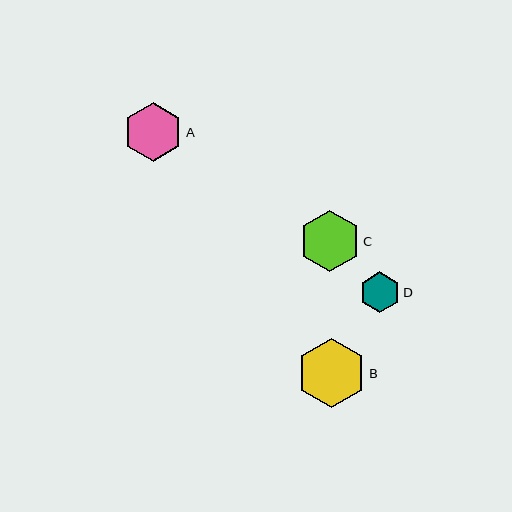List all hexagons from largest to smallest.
From largest to smallest: B, C, A, D.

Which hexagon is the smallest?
Hexagon D is the smallest with a size of approximately 41 pixels.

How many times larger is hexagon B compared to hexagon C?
Hexagon B is approximately 1.1 times the size of hexagon C.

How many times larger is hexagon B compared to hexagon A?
Hexagon B is approximately 1.2 times the size of hexagon A.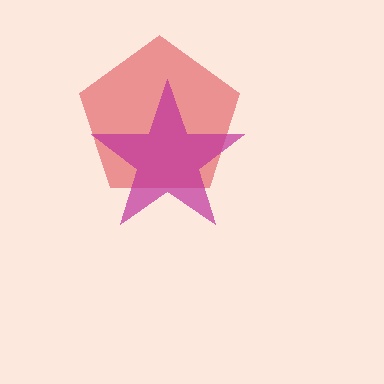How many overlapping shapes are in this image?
There are 2 overlapping shapes in the image.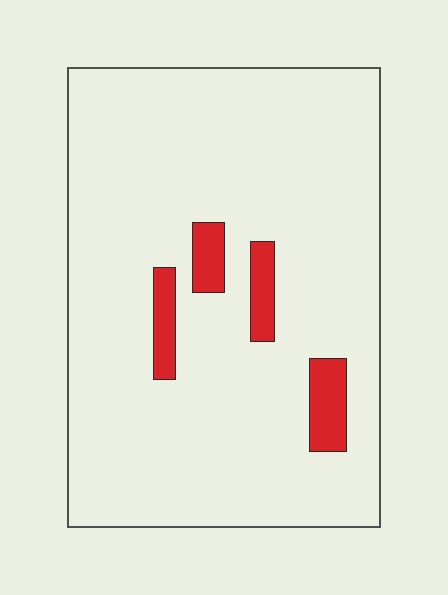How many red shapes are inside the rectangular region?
4.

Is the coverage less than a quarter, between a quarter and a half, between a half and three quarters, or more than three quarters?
Less than a quarter.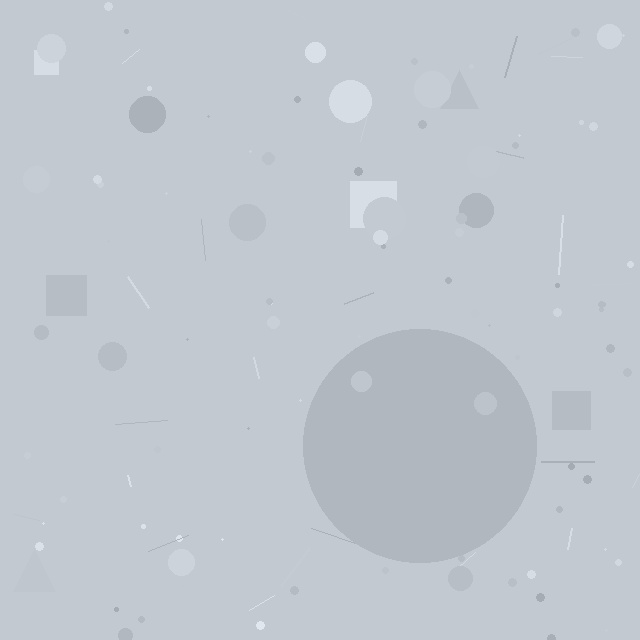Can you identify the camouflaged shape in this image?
The camouflaged shape is a circle.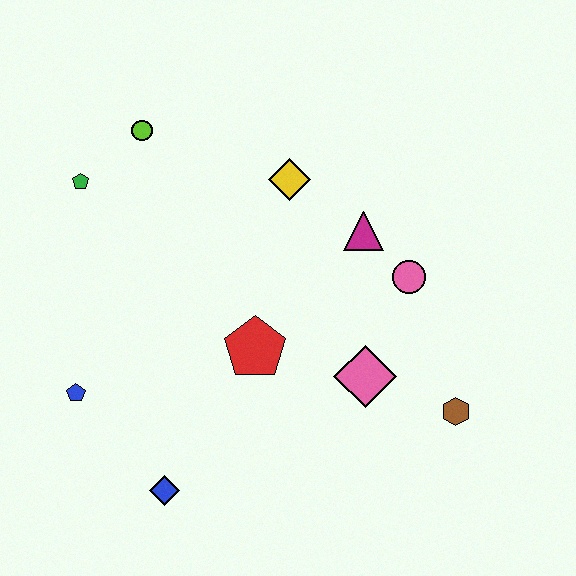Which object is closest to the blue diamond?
The blue pentagon is closest to the blue diamond.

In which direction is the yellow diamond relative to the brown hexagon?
The yellow diamond is above the brown hexagon.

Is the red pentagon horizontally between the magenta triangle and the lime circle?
Yes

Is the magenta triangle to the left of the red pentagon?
No